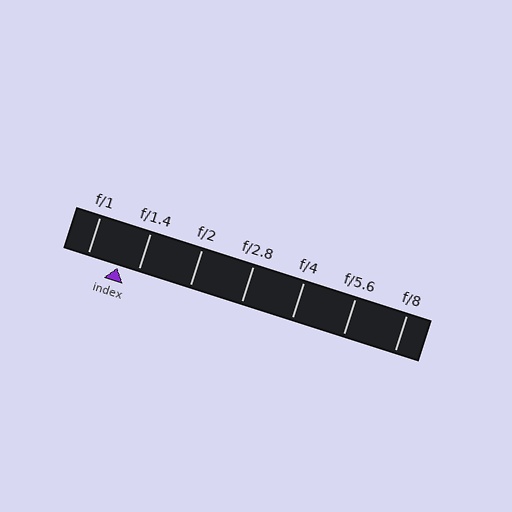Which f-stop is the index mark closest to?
The index mark is closest to f/1.4.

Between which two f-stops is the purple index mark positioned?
The index mark is between f/1 and f/1.4.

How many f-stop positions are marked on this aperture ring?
There are 7 f-stop positions marked.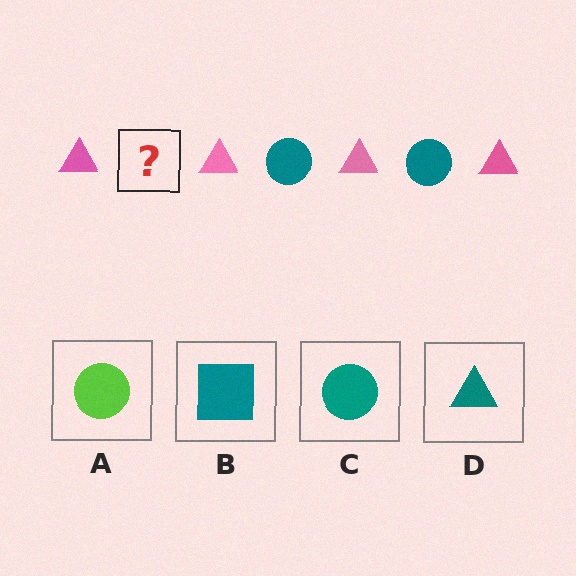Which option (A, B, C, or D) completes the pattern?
C.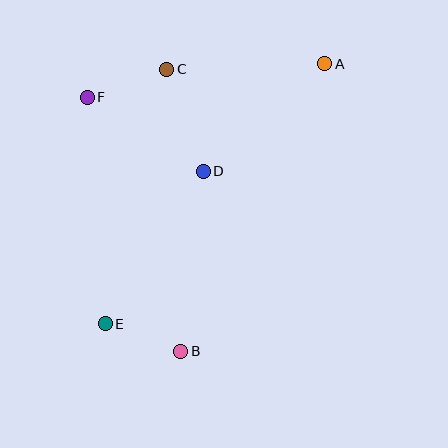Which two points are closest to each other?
Points B and E are closest to each other.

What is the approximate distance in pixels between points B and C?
The distance between B and C is approximately 282 pixels.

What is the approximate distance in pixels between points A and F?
The distance between A and F is approximately 240 pixels.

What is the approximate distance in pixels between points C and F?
The distance between C and F is approximately 84 pixels.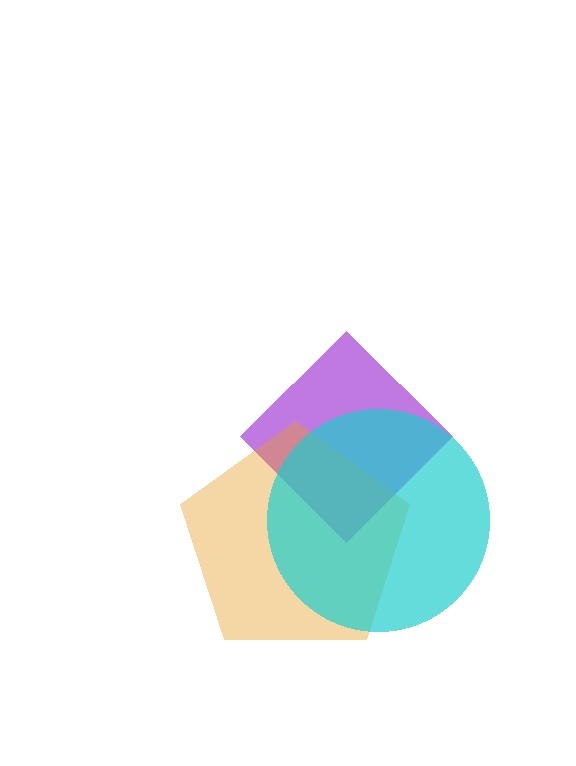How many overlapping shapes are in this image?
There are 3 overlapping shapes in the image.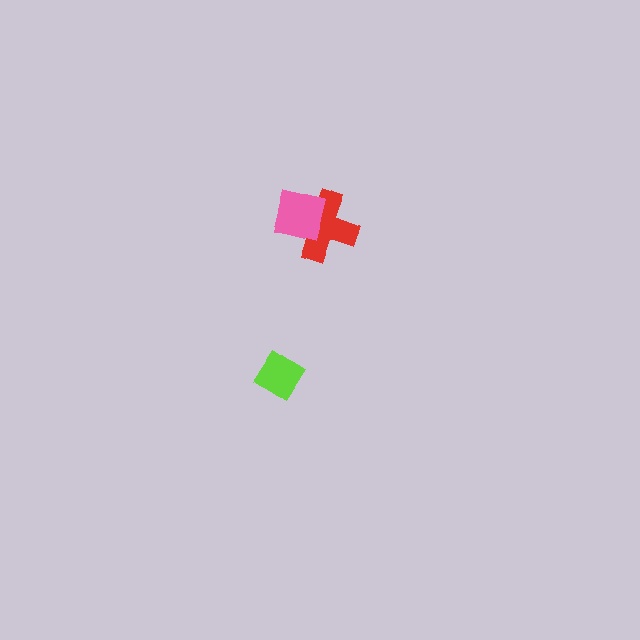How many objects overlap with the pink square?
1 object overlaps with the pink square.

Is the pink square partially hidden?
No, no other shape covers it.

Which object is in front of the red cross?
The pink square is in front of the red cross.